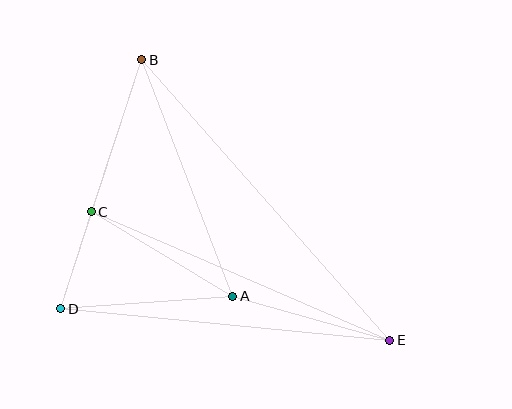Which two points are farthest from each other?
Points B and E are farthest from each other.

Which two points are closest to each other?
Points C and D are closest to each other.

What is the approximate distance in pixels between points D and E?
The distance between D and E is approximately 330 pixels.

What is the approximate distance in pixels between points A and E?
The distance between A and E is approximately 163 pixels.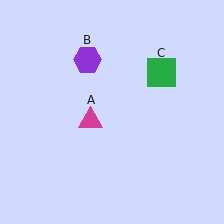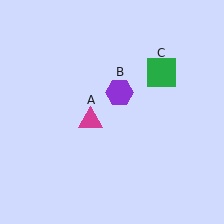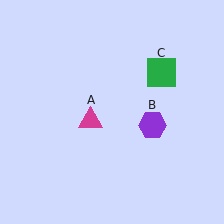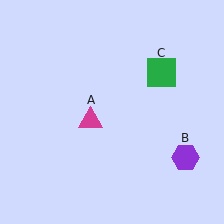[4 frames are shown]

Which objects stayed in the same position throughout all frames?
Magenta triangle (object A) and green square (object C) remained stationary.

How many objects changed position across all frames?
1 object changed position: purple hexagon (object B).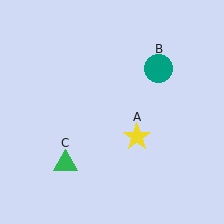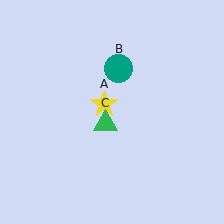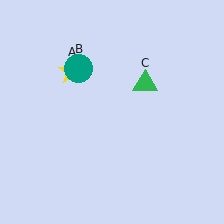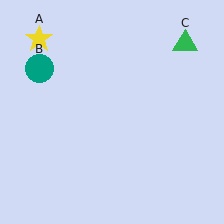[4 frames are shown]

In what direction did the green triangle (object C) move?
The green triangle (object C) moved up and to the right.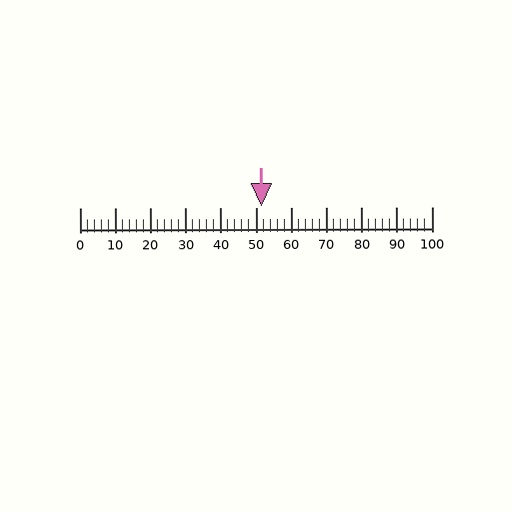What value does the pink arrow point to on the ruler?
The pink arrow points to approximately 52.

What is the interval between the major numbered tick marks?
The major tick marks are spaced 10 units apart.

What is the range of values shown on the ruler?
The ruler shows values from 0 to 100.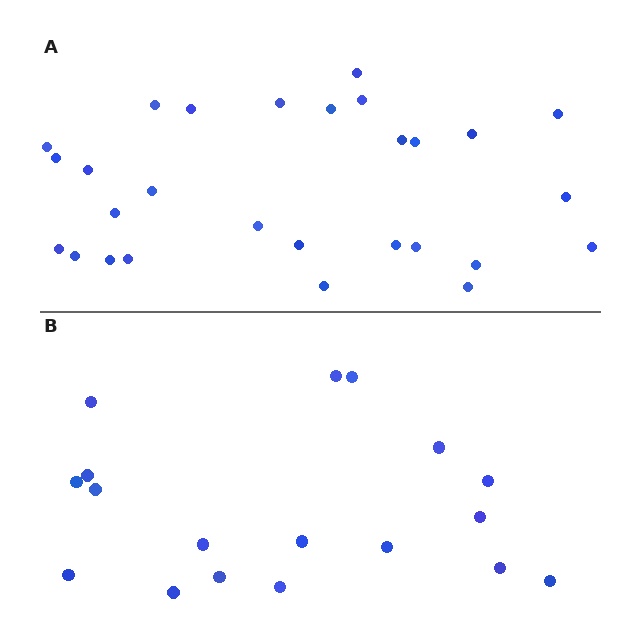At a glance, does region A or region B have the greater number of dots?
Region A (the top region) has more dots.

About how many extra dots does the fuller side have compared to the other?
Region A has roughly 10 or so more dots than region B.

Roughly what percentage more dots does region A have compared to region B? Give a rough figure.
About 55% more.